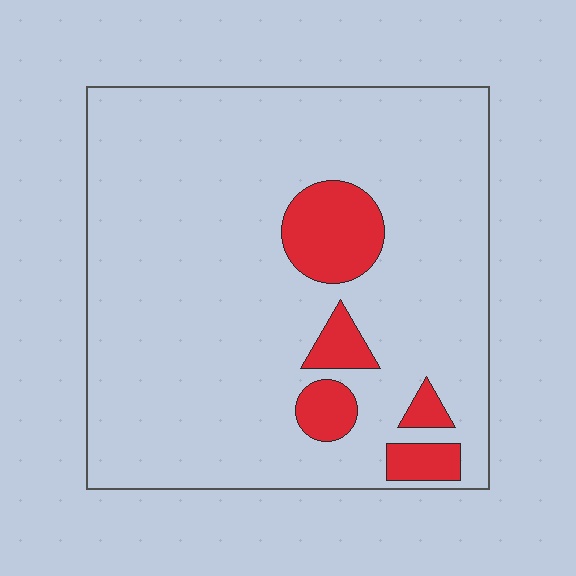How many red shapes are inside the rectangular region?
5.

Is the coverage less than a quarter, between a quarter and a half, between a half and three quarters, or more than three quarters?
Less than a quarter.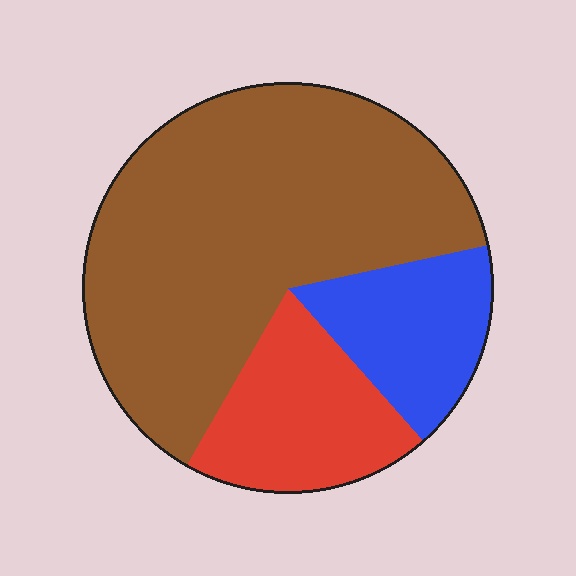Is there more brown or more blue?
Brown.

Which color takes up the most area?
Brown, at roughly 65%.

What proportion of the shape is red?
Red covers 20% of the shape.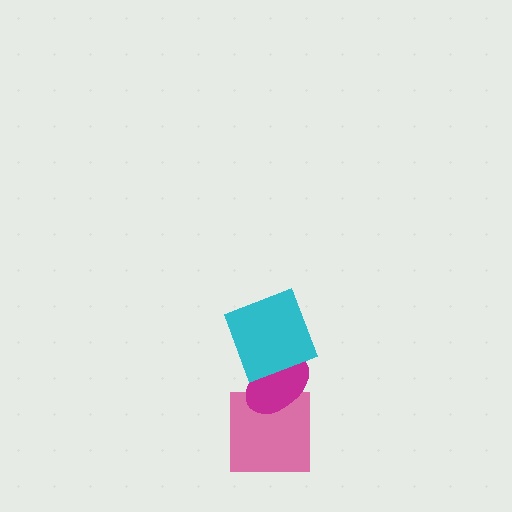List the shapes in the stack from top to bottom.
From top to bottom: the cyan square, the magenta ellipse, the pink square.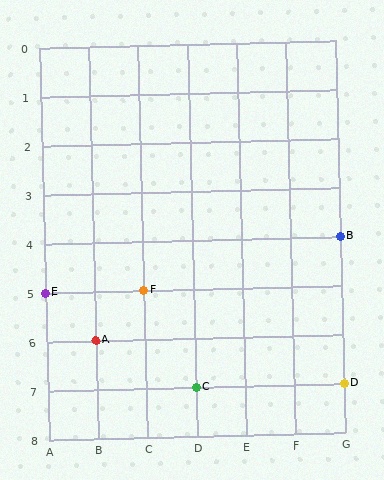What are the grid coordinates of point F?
Point F is at grid coordinates (C, 5).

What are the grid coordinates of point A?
Point A is at grid coordinates (B, 6).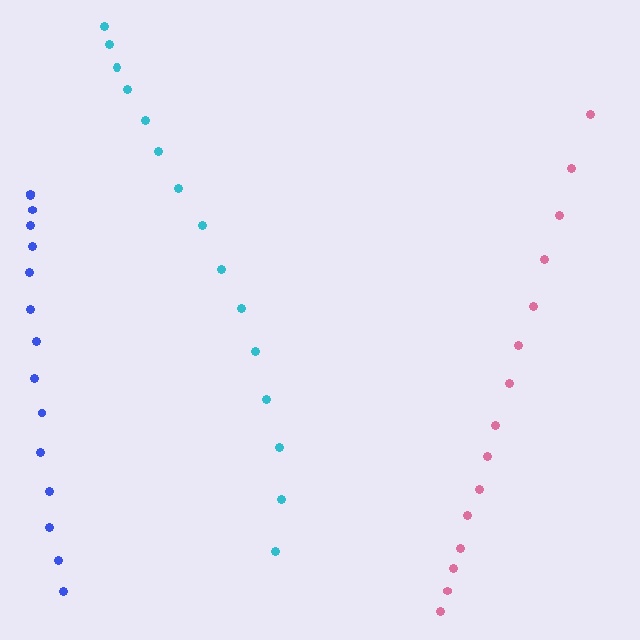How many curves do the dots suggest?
There are 3 distinct paths.